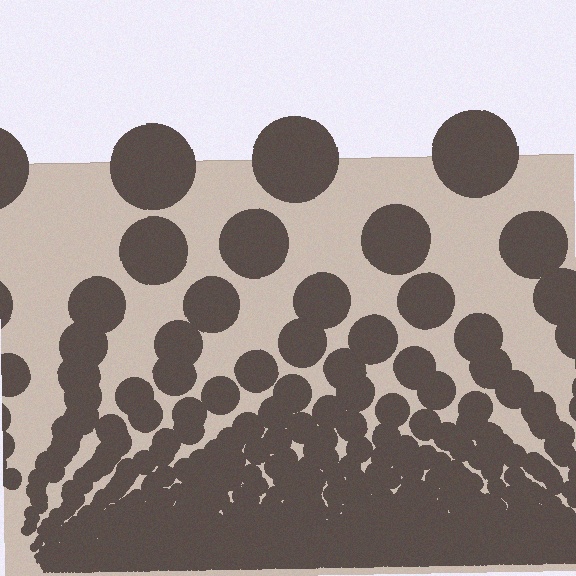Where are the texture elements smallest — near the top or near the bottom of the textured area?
Near the bottom.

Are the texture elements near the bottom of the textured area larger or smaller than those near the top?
Smaller. The gradient is inverted — elements near the bottom are smaller and denser.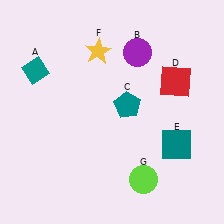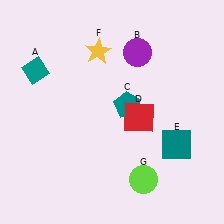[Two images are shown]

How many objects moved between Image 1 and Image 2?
1 object moved between the two images.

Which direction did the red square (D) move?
The red square (D) moved left.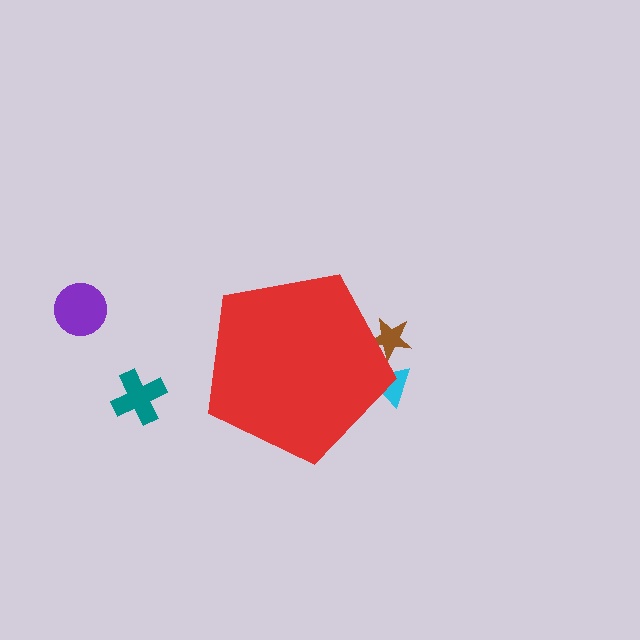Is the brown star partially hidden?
Yes, the brown star is partially hidden behind the red pentagon.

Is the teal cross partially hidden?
No, the teal cross is fully visible.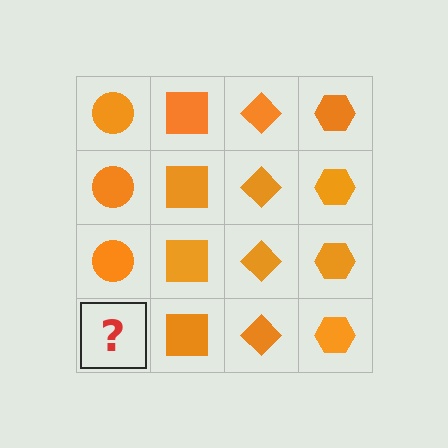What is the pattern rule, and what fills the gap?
The rule is that each column has a consistent shape. The gap should be filled with an orange circle.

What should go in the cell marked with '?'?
The missing cell should contain an orange circle.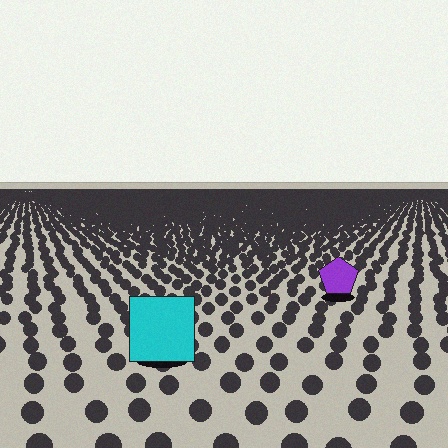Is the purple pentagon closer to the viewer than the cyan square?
No. The cyan square is closer — you can tell from the texture gradient: the ground texture is coarser near it.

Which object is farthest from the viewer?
The purple pentagon is farthest from the viewer. It appears smaller and the ground texture around it is denser.